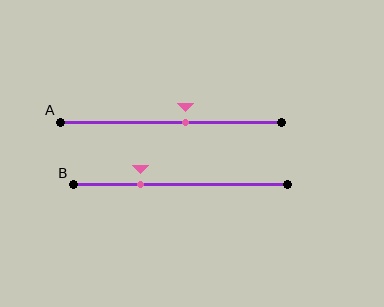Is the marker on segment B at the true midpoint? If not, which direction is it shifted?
No, the marker on segment B is shifted to the left by about 19% of the segment length.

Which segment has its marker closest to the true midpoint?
Segment A has its marker closest to the true midpoint.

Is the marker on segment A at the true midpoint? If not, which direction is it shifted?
No, the marker on segment A is shifted to the right by about 7% of the segment length.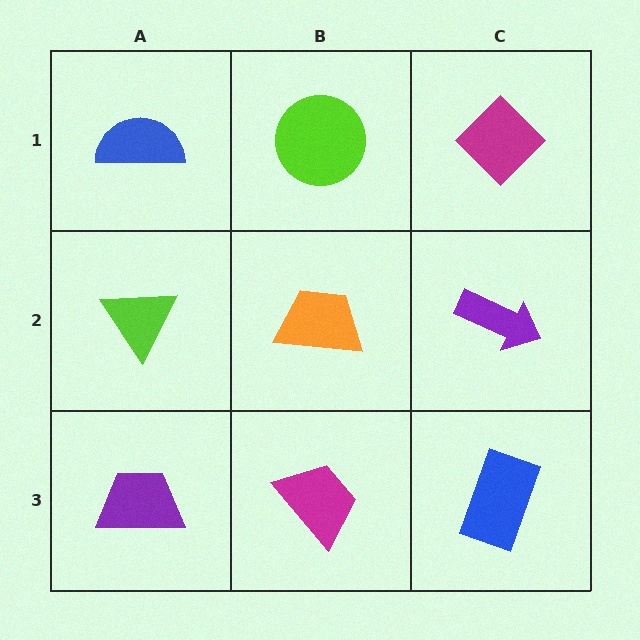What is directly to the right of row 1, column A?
A lime circle.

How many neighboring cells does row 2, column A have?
3.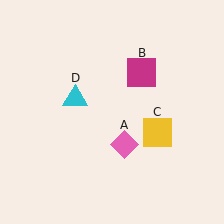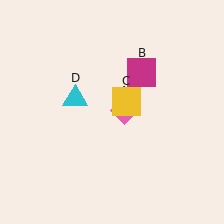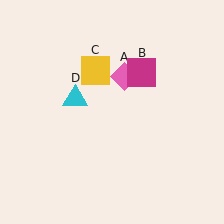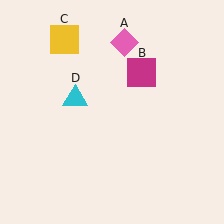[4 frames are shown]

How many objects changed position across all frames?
2 objects changed position: pink diamond (object A), yellow square (object C).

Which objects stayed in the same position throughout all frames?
Magenta square (object B) and cyan triangle (object D) remained stationary.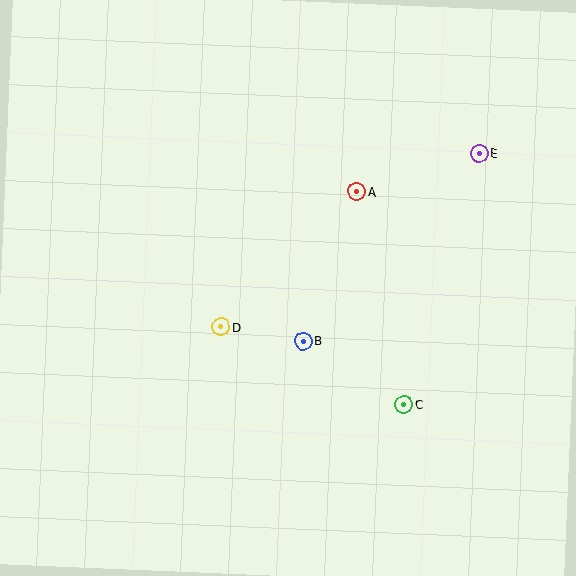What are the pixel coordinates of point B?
Point B is at (303, 341).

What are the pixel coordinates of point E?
Point E is at (479, 153).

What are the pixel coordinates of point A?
Point A is at (357, 192).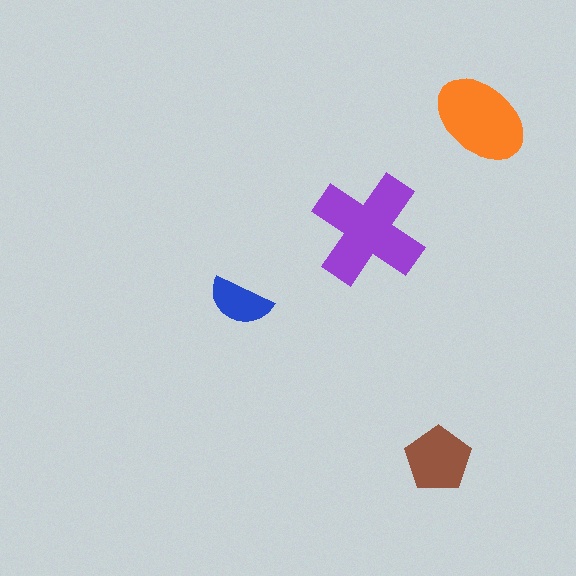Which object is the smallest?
The blue semicircle.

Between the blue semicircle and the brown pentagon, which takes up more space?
The brown pentagon.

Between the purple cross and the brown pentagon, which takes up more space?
The purple cross.